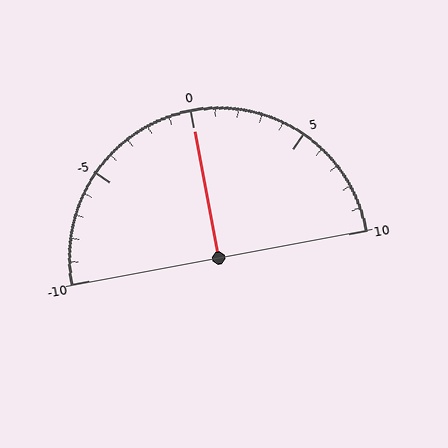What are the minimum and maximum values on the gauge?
The gauge ranges from -10 to 10.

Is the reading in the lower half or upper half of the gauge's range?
The reading is in the upper half of the range (-10 to 10).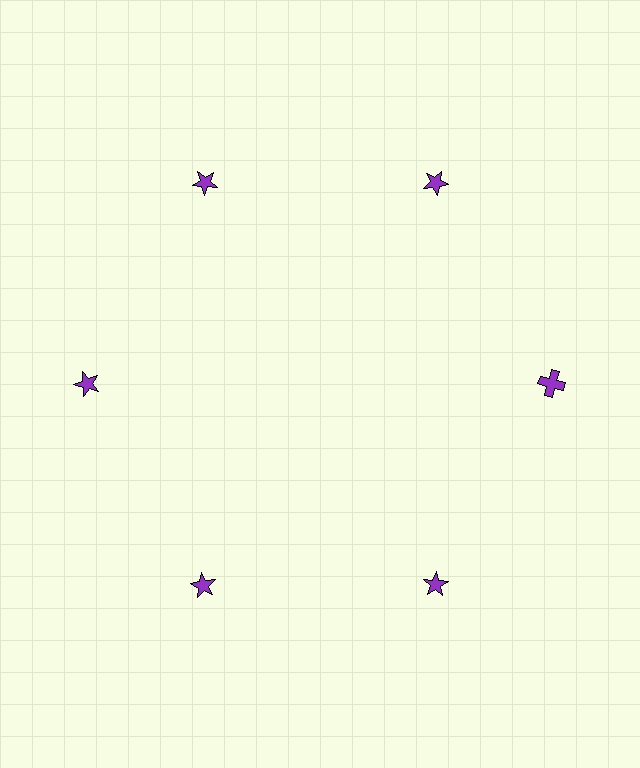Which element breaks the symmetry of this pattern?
The purple cross at roughly the 3 o'clock position breaks the symmetry. All other shapes are purple stars.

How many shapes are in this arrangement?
There are 6 shapes arranged in a ring pattern.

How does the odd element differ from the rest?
It has a different shape: cross instead of star.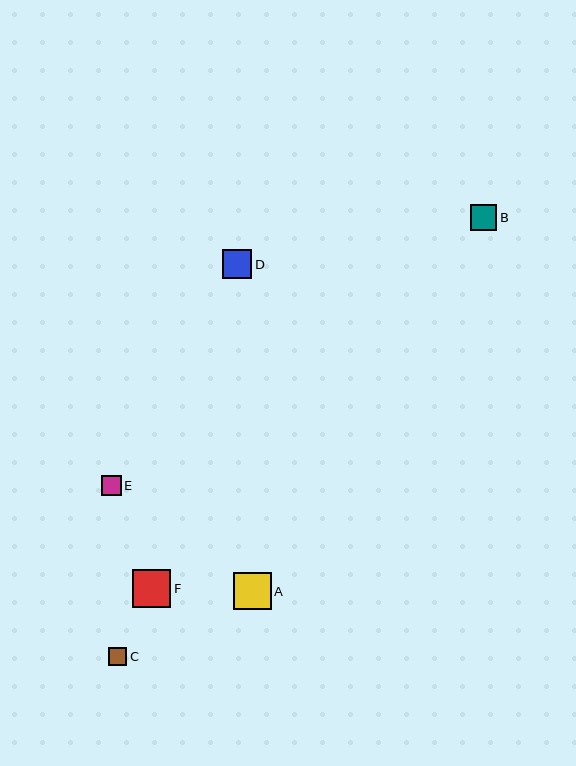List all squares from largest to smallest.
From largest to smallest: F, A, D, B, E, C.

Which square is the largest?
Square F is the largest with a size of approximately 39 pixels.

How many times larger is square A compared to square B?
Square A is approximately 1.4 times the size of square B.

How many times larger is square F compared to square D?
Square F is approximately 1.3 times the size of square D.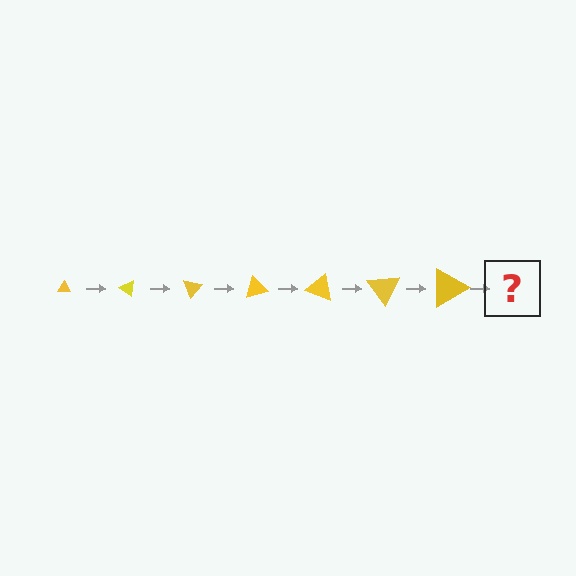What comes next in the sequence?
The next element should be a triangle, larger than the previous one and rotated 245 degrees from the start.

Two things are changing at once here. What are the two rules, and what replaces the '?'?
The two rules are that the triangle grows larger each step and it rotates 35 degrees each step. The '?' should be a triangle, larger than the previous one and rotated 245 degrees from the start.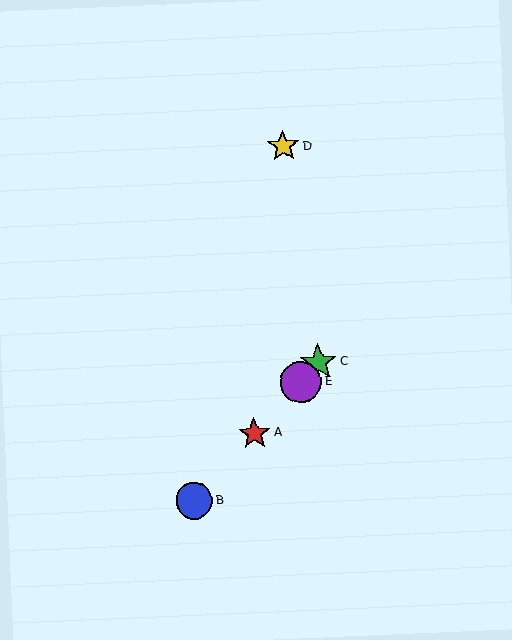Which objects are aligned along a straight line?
Objects A, B, C, E are aligned along a straight line.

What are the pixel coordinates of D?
Object D is at (283, 146).